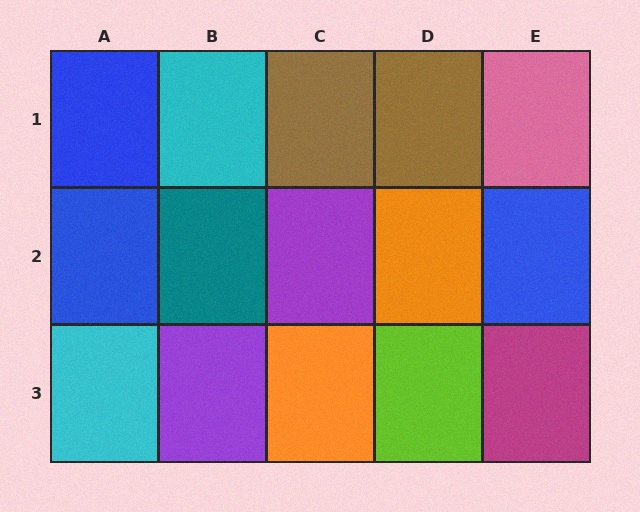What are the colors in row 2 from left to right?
Blue, teal, purple, orange, blue.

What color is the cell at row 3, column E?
Magenta.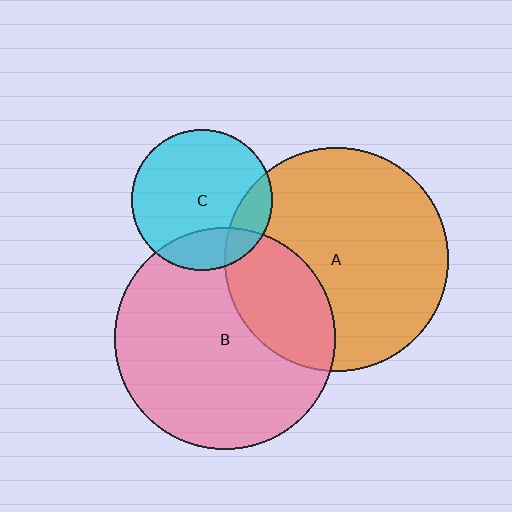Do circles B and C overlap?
Yes.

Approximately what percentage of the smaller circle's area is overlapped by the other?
Approximately 20%.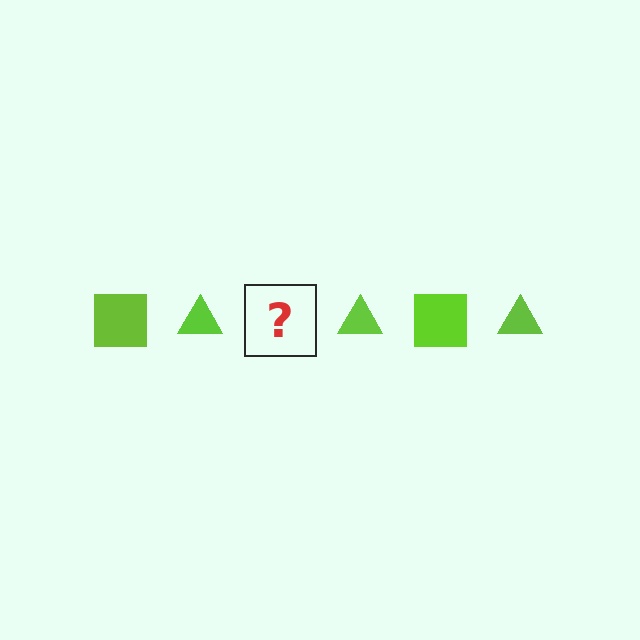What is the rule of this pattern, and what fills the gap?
The rule is that the pattern cycles through square, triangle shapes in lime. The gap should be filled with a lime square.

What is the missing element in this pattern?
The missing element is a lime square.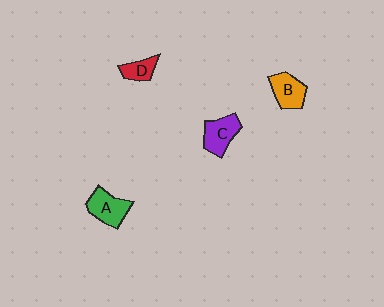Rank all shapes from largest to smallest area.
From largest to smallest: A (green), C (purple), B (orange), D (red).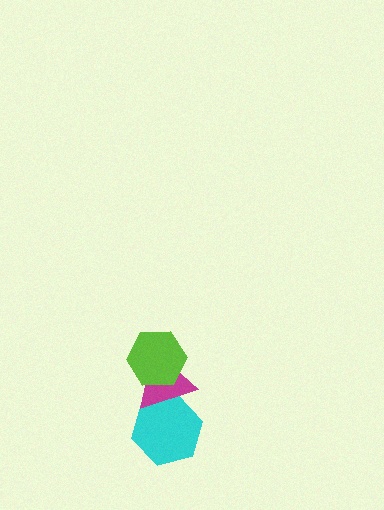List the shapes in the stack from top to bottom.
From top to bottom: the lime hexagon, the magenta triangle, the cyan hexagon.